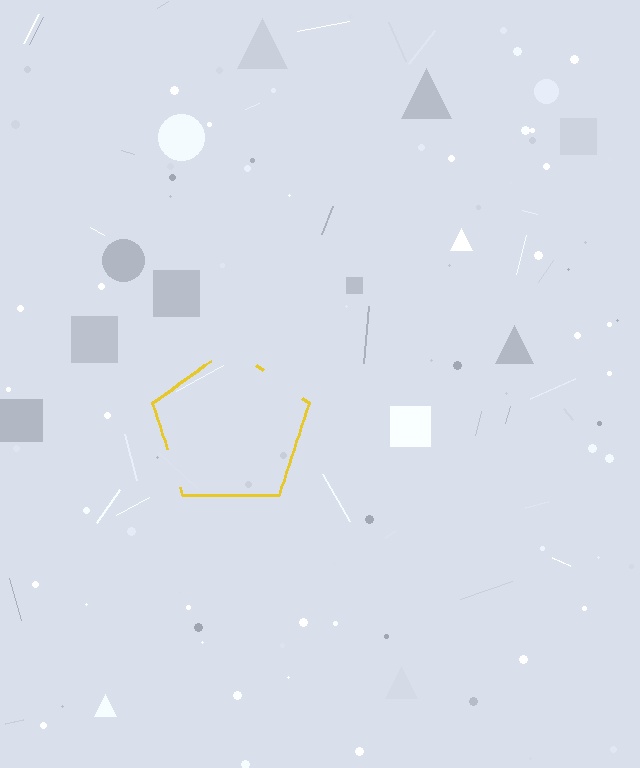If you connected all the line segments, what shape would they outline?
They would outline a pentagon.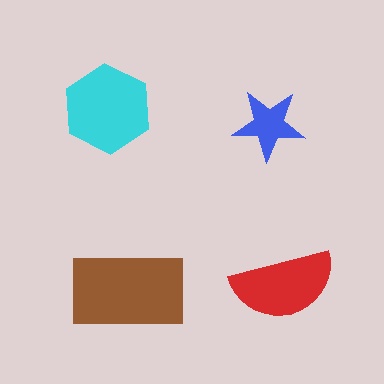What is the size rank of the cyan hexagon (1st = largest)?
2nd.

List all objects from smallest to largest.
The blue star, the red semicircle, the cyan hexagon, the brown rectangle.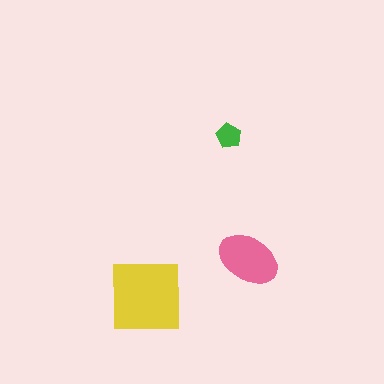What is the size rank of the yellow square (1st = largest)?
1st.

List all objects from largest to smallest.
The yellow square, the pink ellipse, the green pentagon.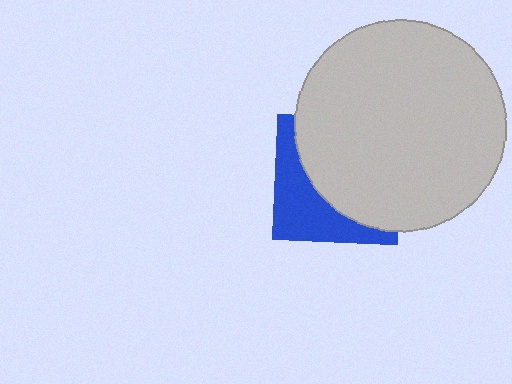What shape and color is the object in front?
The object in front is a light gray circle.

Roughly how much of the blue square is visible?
A small part of it is visible (roughly 38%).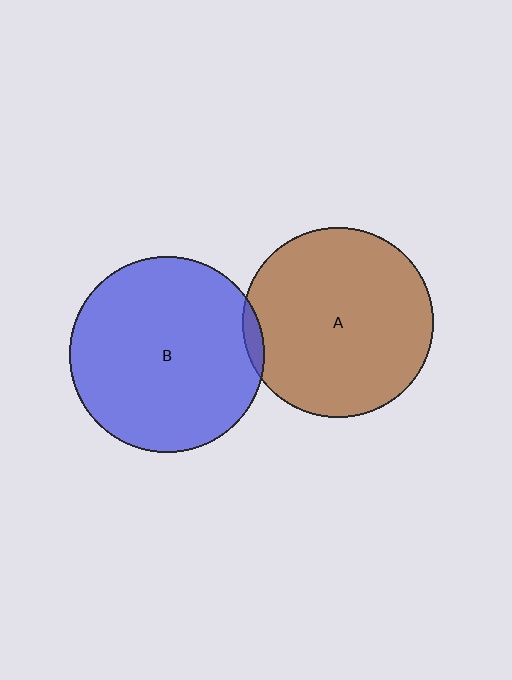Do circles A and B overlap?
Yes.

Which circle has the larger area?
Circle B (blue).